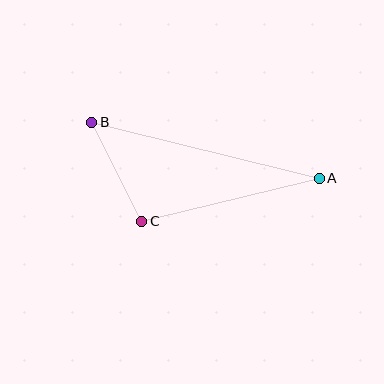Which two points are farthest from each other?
Points A and B are farthest from each other.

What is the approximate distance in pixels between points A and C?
The distance between A and C is approximately 183 pixels.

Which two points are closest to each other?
Points B and C are closest to each other.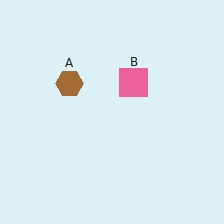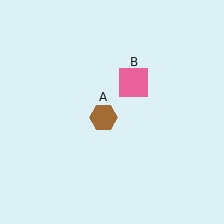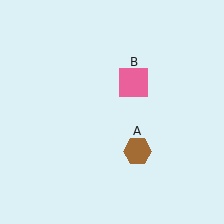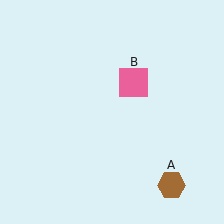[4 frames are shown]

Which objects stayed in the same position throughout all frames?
Pink square (object B) remained stationary.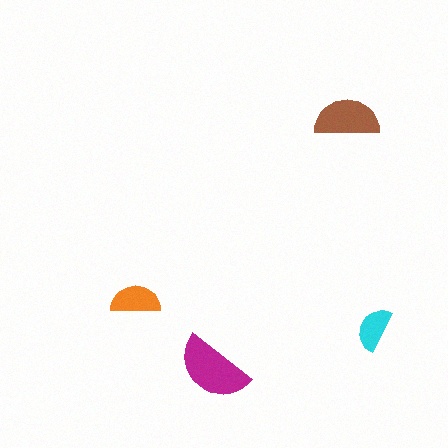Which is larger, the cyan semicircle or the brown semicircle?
The brown one.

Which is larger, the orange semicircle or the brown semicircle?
The brown one.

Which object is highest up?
The brown semicircle is topmost.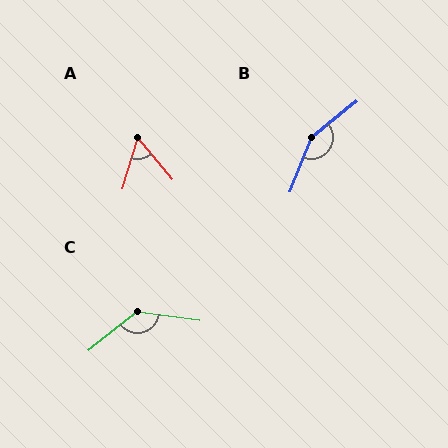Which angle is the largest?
B, at approximately 150 degrees.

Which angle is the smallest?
A, at approximately 56 degrees.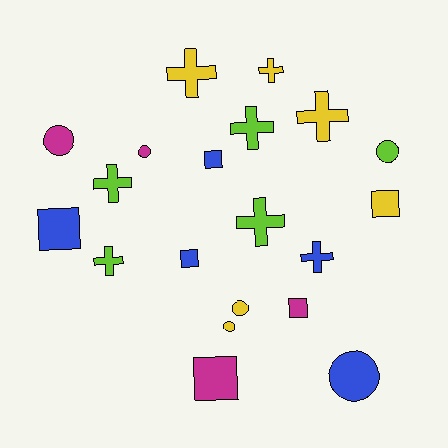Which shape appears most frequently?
Cross, with 8 objects.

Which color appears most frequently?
Yellow, with 6 objects.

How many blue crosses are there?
There is 1 blue cross.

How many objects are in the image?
There are 20 objects.